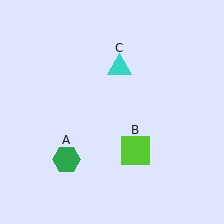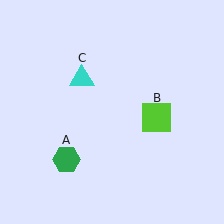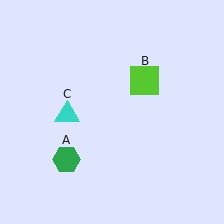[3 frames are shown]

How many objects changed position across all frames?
2 objects changed position: lime square (object B), cyan triangle (object C).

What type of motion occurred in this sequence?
The lime square (object B), cyan triangle (object C) rotated counterclockwise around the center of the scene.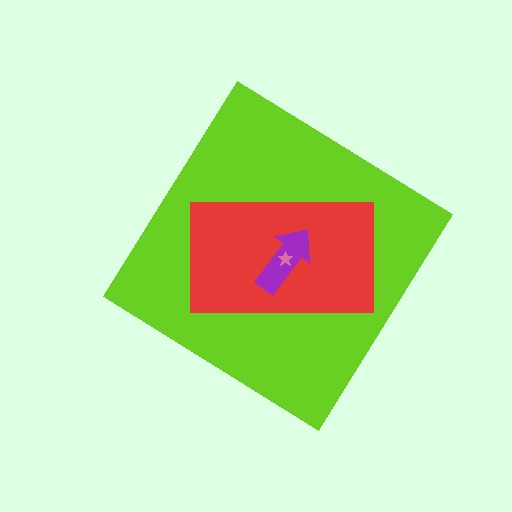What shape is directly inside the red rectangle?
The purple arrow.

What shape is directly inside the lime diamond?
The red rectangle.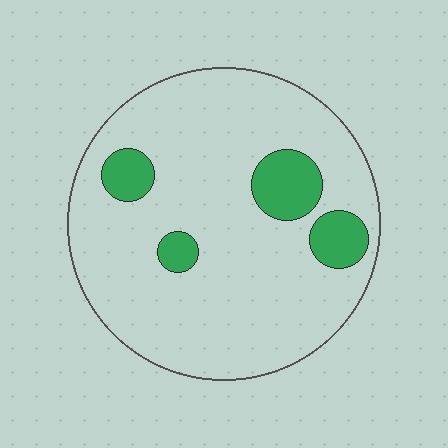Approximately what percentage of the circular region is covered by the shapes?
Approximately 15%.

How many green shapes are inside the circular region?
4.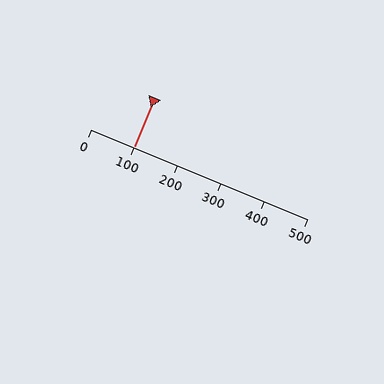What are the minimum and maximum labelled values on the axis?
The axis runs from 0 to 500.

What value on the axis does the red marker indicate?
The marker indicates approximately 100.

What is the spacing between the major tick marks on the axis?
The major ticks are spaced 100 apart.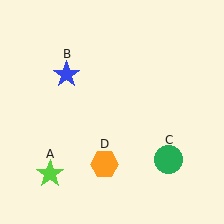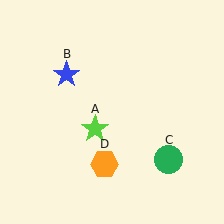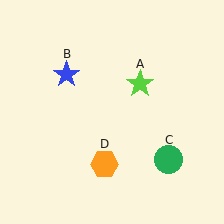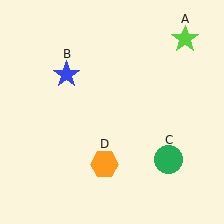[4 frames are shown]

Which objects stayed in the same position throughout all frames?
Blue star (object B) and green circle (object C) and orange hexagon (object D) remained stationary.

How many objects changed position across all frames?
1 object changed position: lime star (object A).